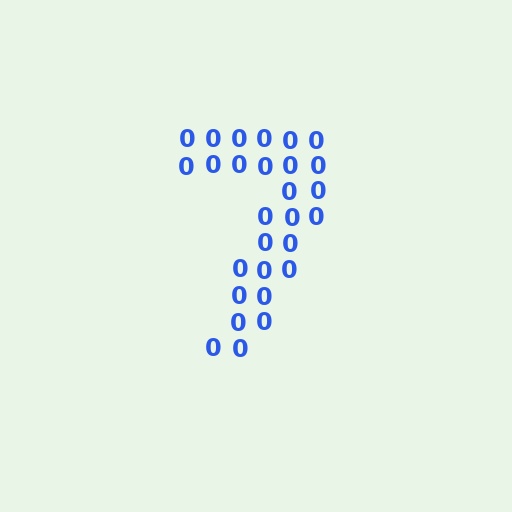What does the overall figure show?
The overall figure shows the digit 7.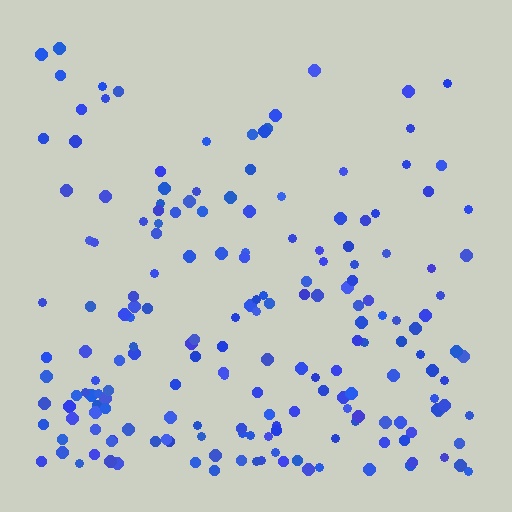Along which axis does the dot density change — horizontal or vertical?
Vertical.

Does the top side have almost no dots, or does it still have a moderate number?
Still a moderate number, just noticeably fewer than the bottom.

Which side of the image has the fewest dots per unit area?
The top.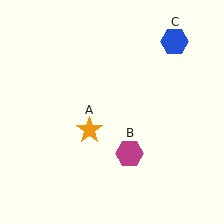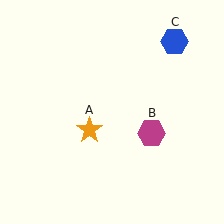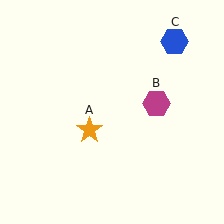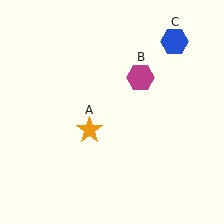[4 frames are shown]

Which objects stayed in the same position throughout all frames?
Orange star (object A) and blue hexagon (object C) remained stationary.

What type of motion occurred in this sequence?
The magenta hexagon (object B) rotated counterclockwise around the center of the scene.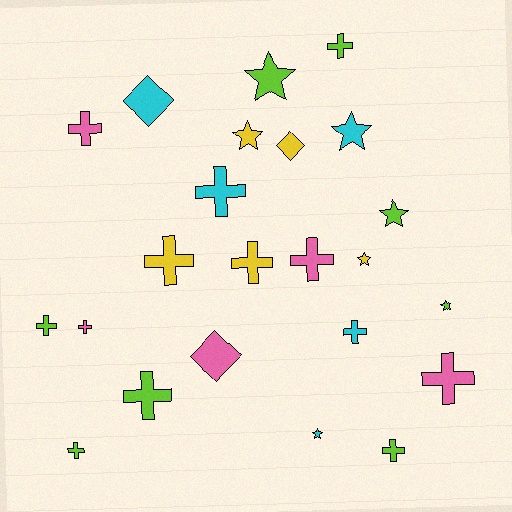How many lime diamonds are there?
There are no lime diamonds.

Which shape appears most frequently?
Cross, with 13 objects.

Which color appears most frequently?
Lime, with 8 objects.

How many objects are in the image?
There are 23 objects.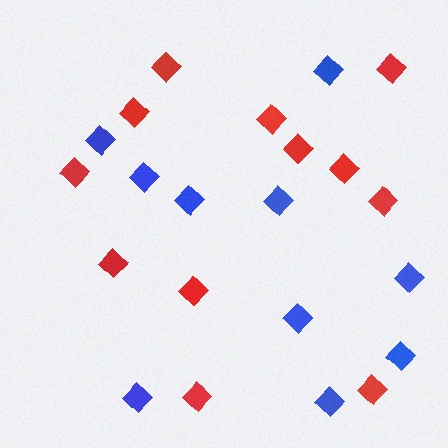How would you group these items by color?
There are 2 groups: one group of red diamonds (12) and one group of blue diamonds (10).